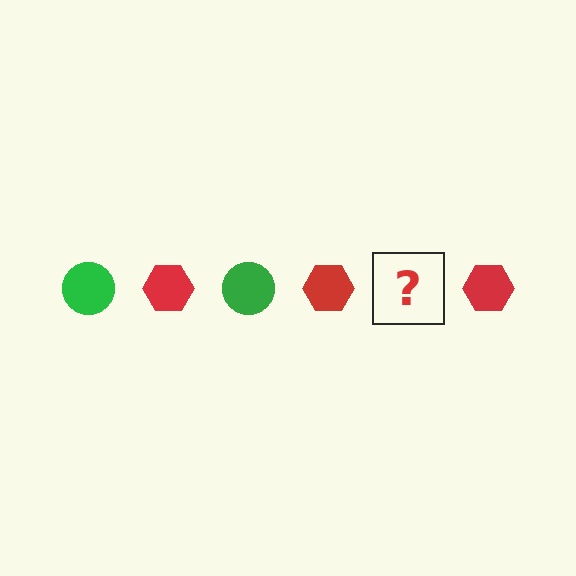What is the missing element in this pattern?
The missing element is a green circle.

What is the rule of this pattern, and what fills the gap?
The rule is that the pattern alternates between green circle and red hexagon. The gap should be filled with a green circle.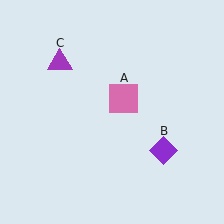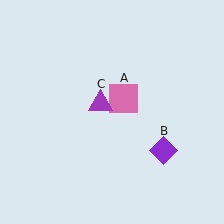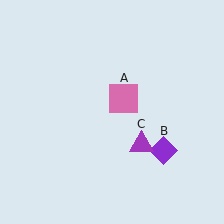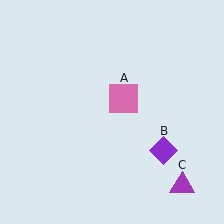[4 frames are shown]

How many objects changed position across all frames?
1 object changed position: purple triangle (object C).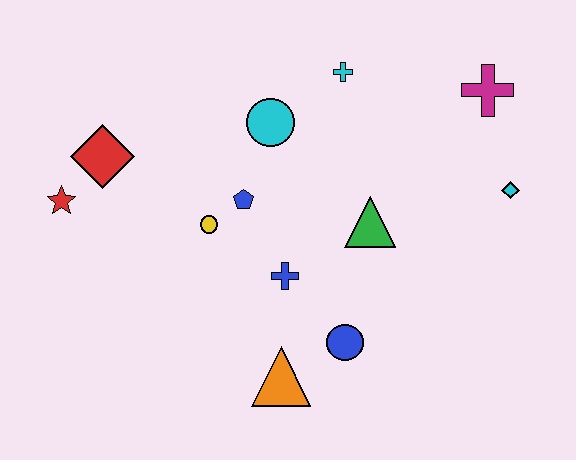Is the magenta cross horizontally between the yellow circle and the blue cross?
No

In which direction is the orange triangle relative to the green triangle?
The orange triangle is below the green triangle.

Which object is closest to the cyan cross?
The cyan circle is closest to the cyan cross.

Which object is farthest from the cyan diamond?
The red star is farthest from the cyan diamond.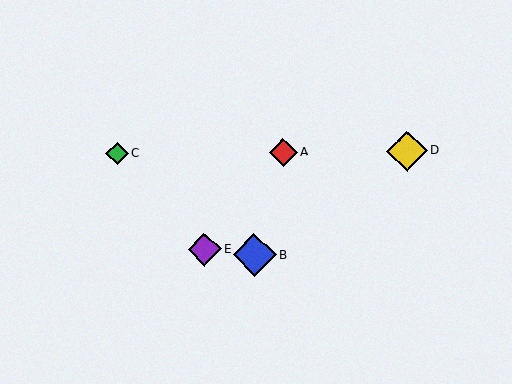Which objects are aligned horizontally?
Objects A, C, D are aligned horizontally.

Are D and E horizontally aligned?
No, D is at y≈151 and E is at y≈249.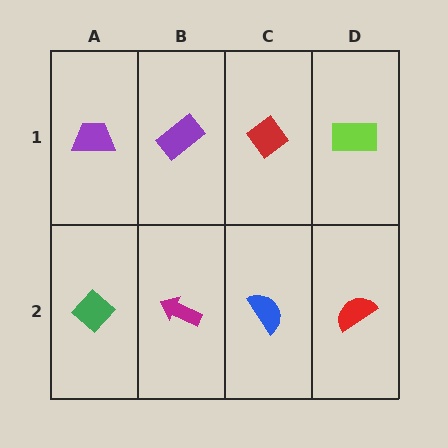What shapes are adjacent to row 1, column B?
A magenta arrow (row 2, column B), a purple trapezoid (row 1, column A), a red diamond (row 1, column C).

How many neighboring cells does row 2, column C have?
3.